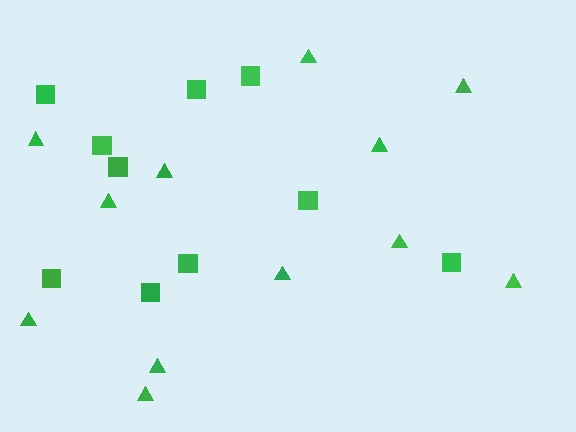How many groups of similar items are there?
There are 2 groups: one group of squares (10) and one group of triangles (12).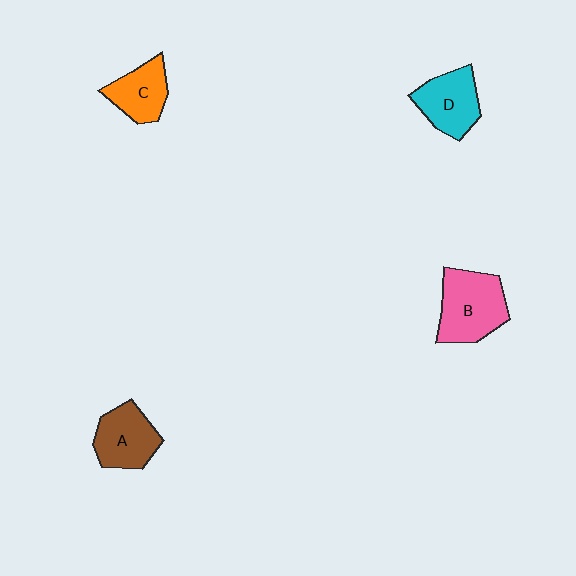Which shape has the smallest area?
Shape C (orange).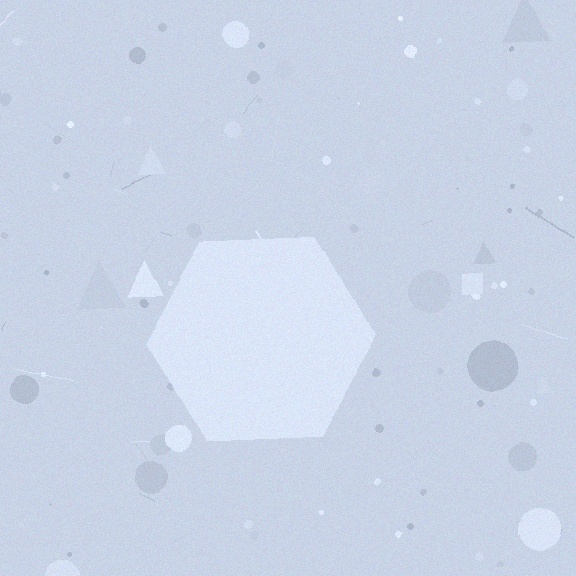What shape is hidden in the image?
A hexagon is hidden in the image.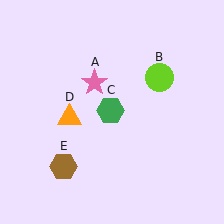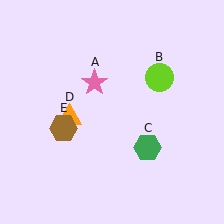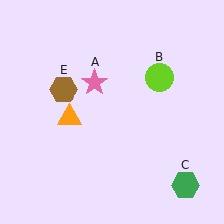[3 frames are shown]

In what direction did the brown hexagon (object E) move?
The brown hexagon (object E) moved up.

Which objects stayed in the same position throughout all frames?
Pink star (object A) and lime circle (object B) and orange triangle (object D) remained stationary.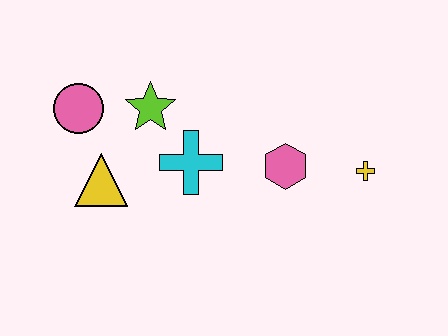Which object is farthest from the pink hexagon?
The pink circle is farthest from the pink hexagon.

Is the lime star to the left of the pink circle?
No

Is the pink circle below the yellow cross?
No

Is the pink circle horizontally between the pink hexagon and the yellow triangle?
No